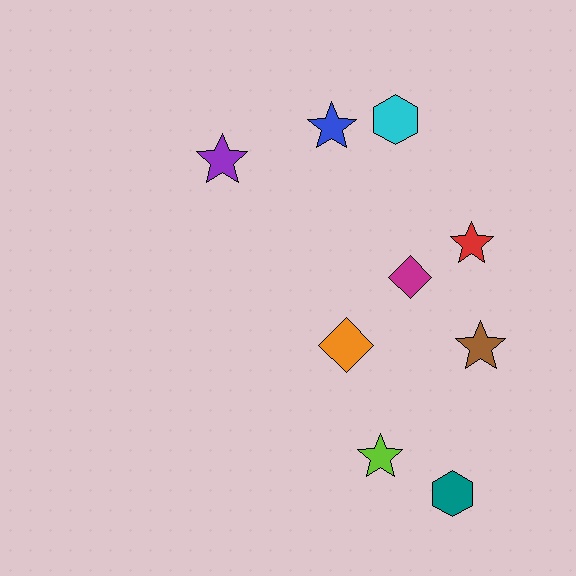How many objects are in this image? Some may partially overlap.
There are 9 objects.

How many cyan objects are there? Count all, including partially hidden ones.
There is 1 cyan object.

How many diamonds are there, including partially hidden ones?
There are 2 diamonds.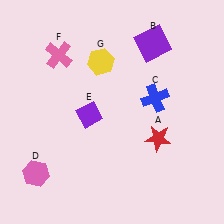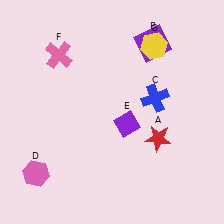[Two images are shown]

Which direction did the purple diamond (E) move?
The purple diamond (E) moved right.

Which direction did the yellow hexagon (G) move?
The yellow hexagon (G) moved right.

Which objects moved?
The objects that moved are: the purple diamond (E), the yellow hexagon (G).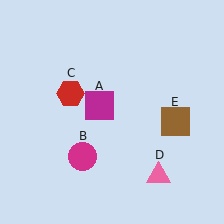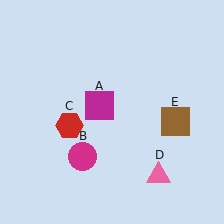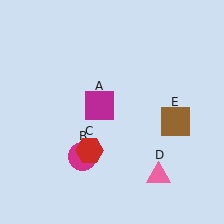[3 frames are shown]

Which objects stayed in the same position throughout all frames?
Magenta square (object A) and magenta circle (object B) and pink triangle (object D) and brown square (object E) remained stationary.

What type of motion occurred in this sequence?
The red hexagon (object C) rotated counterclockwise around the center of the scene.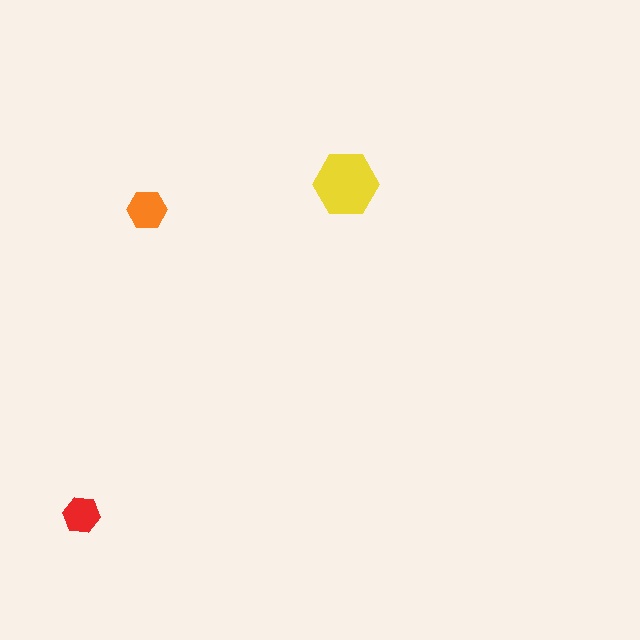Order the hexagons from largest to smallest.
the yellow one, the orange one, the red one.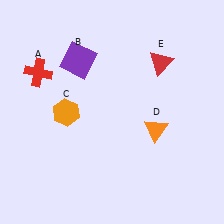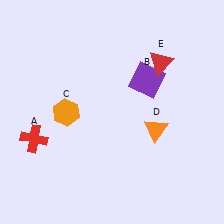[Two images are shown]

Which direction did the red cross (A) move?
The red cross (A) moved down.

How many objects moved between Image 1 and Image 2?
2 objects moved between the two images.